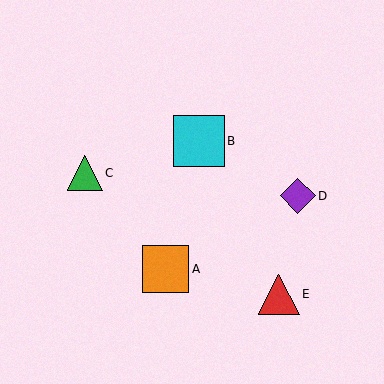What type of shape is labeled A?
Shape A is an orange square.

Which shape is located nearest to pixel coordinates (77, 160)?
The green triangle (labeled C) at (85, 173) is nearest to that location.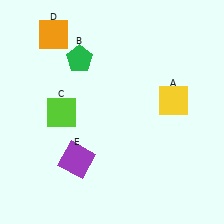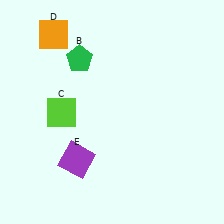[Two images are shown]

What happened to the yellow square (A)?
The yellow square (A) was removed in Image 2. It was in the top-right area of Image 1.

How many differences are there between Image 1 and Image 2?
There is 1 difference between the two images.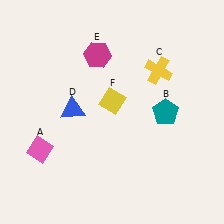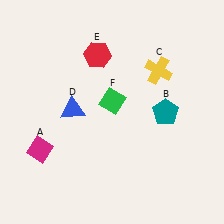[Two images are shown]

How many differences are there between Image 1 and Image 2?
There are 3 differences between the two images.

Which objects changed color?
A changed from pink to magenta. E changed from magenta to red. F changed from yellow to green.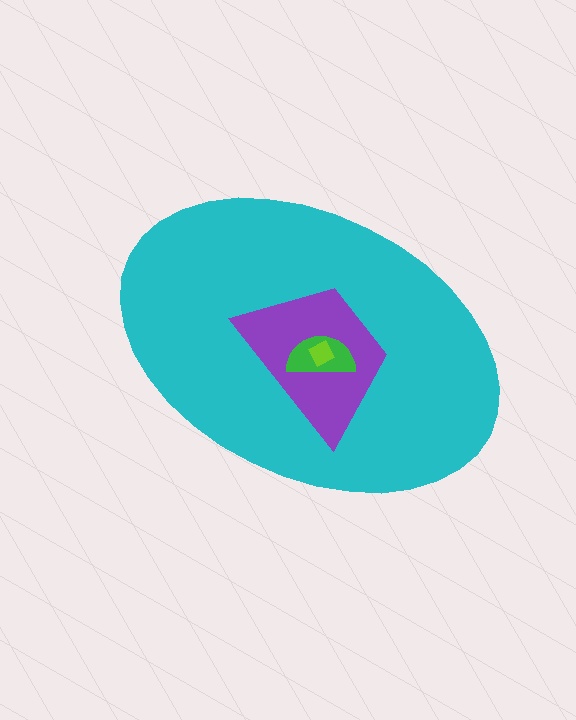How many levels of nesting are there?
4.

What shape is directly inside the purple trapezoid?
The green semicircle.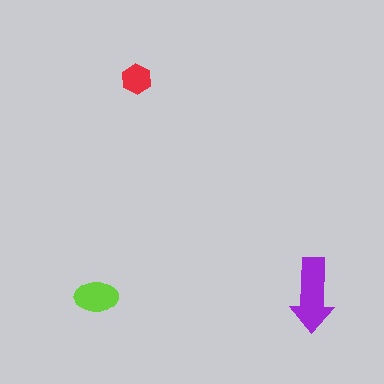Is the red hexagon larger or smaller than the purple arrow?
Smaller.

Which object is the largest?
The purple arrow.